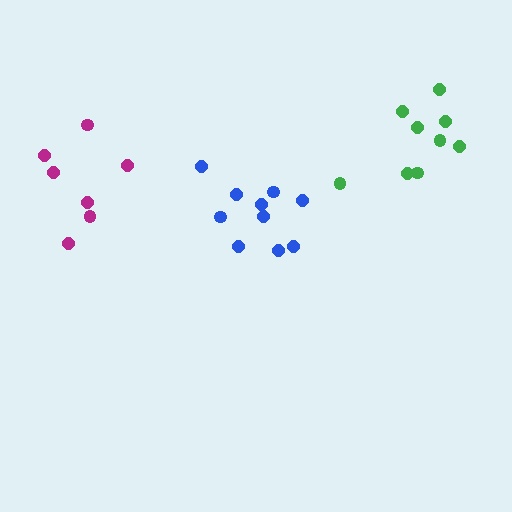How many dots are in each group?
Group 1: 9 dots, Group 2: 7 dots, Group 3: 10 dots (26 total).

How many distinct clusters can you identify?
There are 3 distinct clusters.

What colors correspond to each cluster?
The clusters are colored: green, magenta, blue.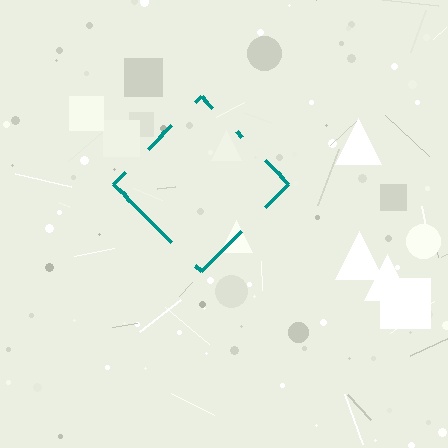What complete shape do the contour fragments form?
The contour fragments form a diamond.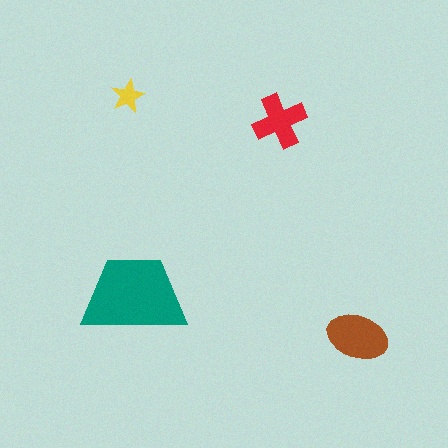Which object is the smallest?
The yellow star.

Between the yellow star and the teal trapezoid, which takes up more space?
The teal trapezoid.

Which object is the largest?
The teal trapezoid.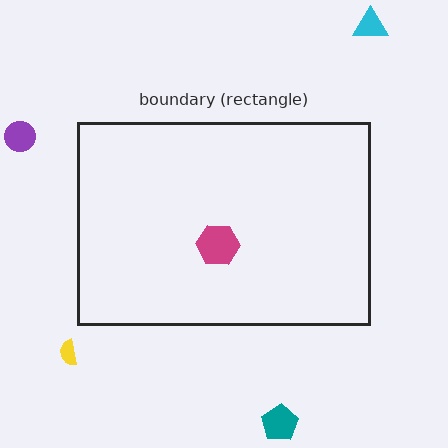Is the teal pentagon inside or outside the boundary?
Outside.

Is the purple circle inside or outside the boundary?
Outside.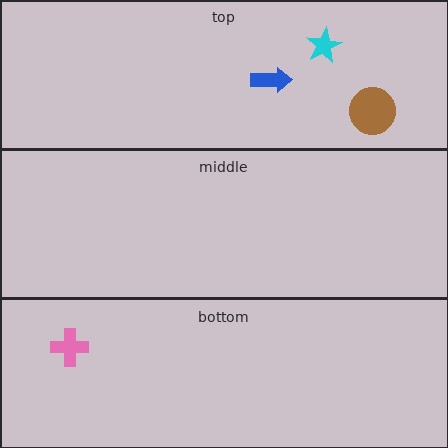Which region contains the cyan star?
The top region.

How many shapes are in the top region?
3.